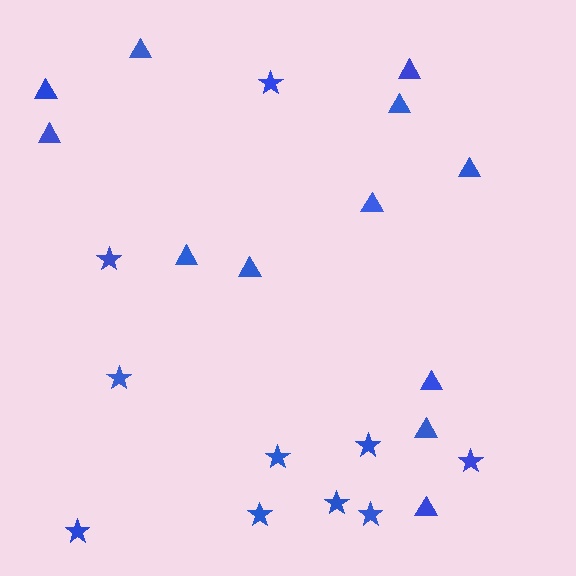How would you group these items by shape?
There are 2 groups: one group of triangles (12) and one group of stars (10).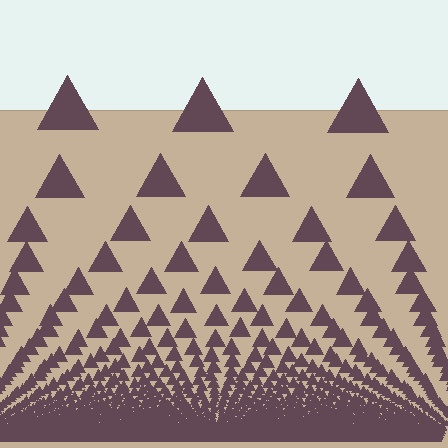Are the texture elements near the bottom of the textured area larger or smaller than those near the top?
Smaller. The gradient is inverted — elements near the bottom are smaller and denser.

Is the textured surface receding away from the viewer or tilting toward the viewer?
The surface appears to tilt toward the viewer. Texture elements get larger and sparser toward the top.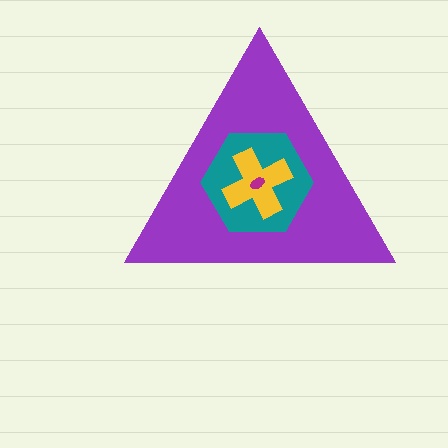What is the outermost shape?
The purple triangle.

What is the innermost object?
The magenta ellipse.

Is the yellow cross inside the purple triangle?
Yes.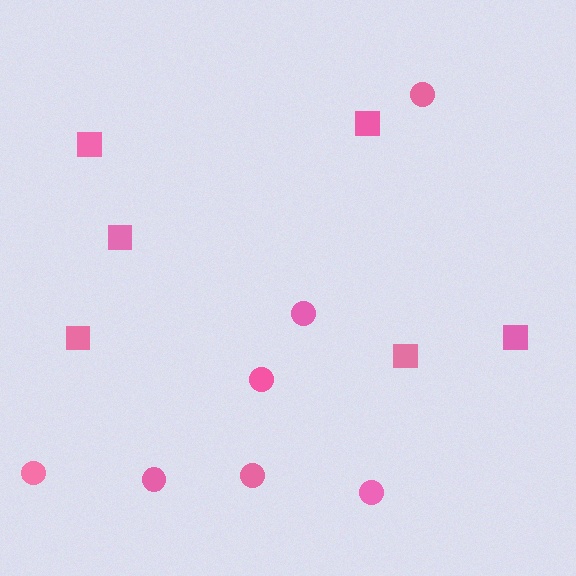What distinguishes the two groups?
There are 2 groups: one group of squares (6) and one group of circles (7).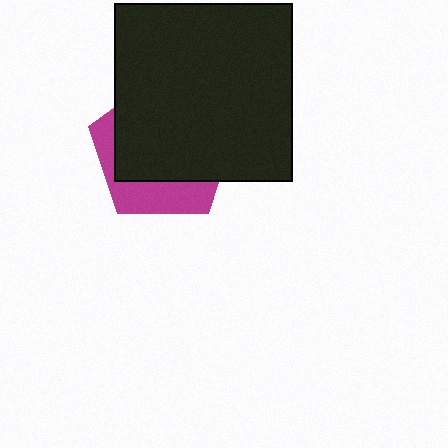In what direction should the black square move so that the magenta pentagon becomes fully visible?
The black square should move toward the upper-right. That is the shortest direction to clear the overlap and leave the magenta pentagon fully visible.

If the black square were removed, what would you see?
You would see the complete magenta pentagon.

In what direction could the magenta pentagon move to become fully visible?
The magenta pentagon could move toward the lower-left. That would shift it out from behind the black square entirely.